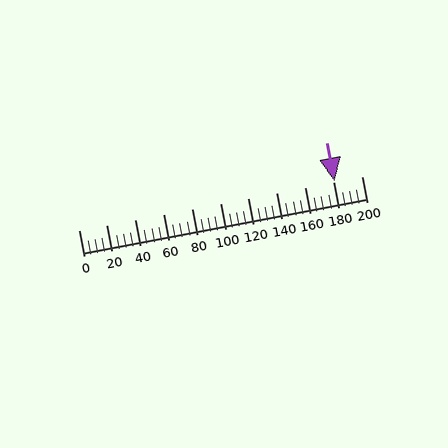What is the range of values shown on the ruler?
The ruler shows values from 0 to 200.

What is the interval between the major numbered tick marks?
The major tick marks are spaced 20 units apart.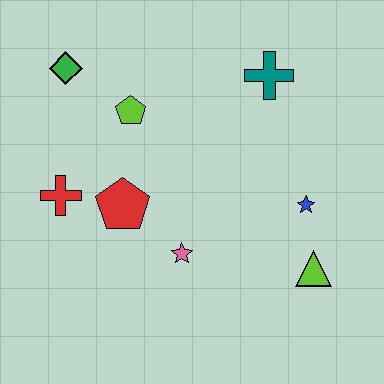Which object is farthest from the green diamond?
The lime triangle is farthest from the green diamond.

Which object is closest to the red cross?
The red pentagon is closest to the red cross.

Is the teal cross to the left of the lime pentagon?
No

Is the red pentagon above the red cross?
No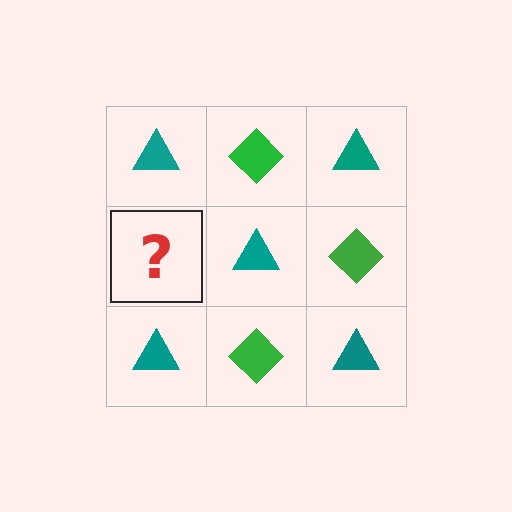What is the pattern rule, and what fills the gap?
The rule is that it alternates teal triangle and green diamond in a checkerboard pattern. The gap should be filled with a green diamond.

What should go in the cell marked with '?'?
The missing cell should contain a green diamond.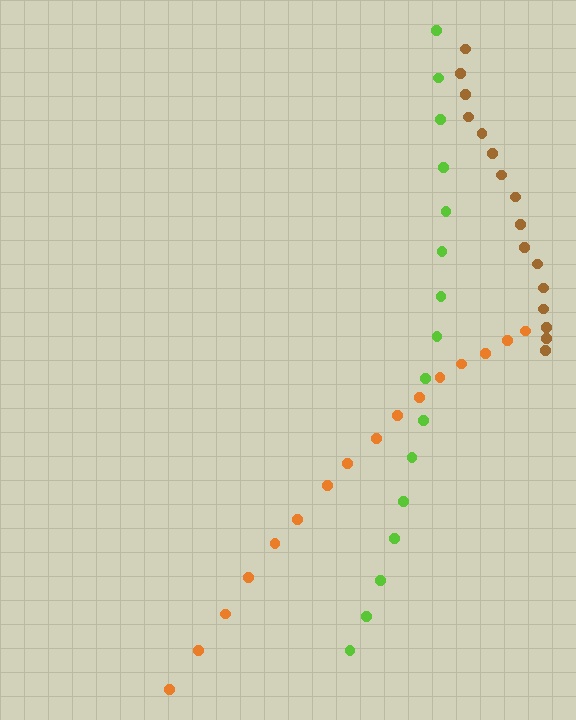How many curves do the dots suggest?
There are 3 distinct paths.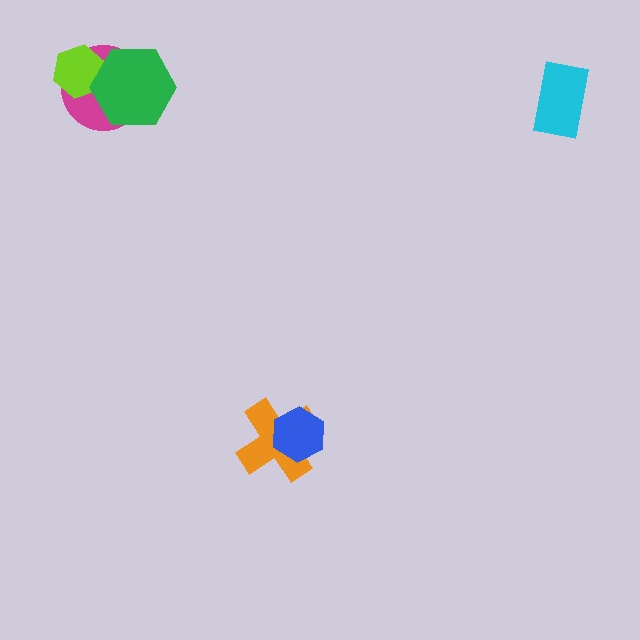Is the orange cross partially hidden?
Yes, it is partially covered by another shape.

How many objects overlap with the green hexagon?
2 objects overlap with the green hexagon.